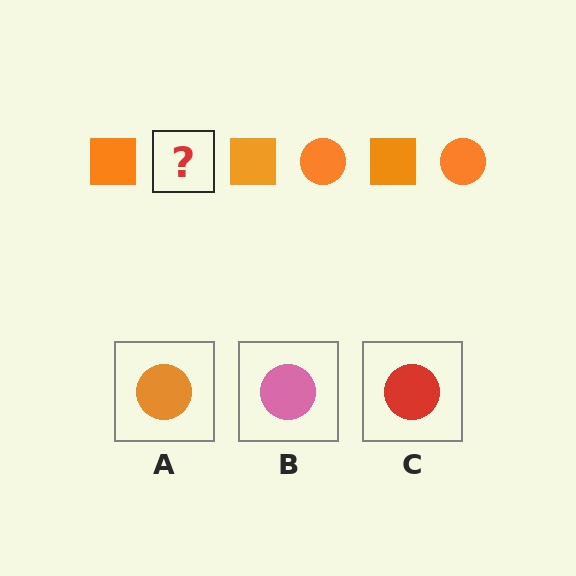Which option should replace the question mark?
Option A.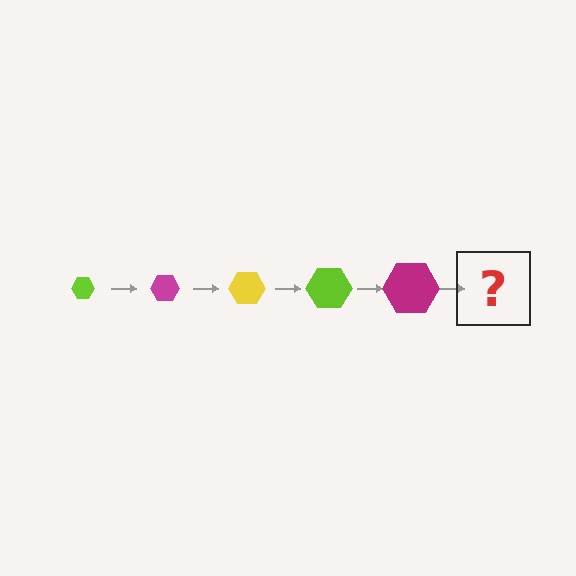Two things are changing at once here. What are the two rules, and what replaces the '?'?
The two rules are that the hexagon grows larger each step and the color cycles through lime, magenta, and yellow. The '?' should be a yellow hexagon, larger than the previous one.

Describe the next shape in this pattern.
It should be a yellow hexagon, larger than the previous one.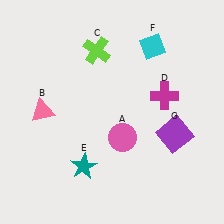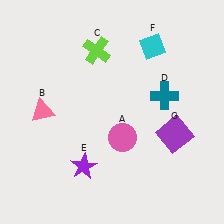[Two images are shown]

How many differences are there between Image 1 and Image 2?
There are 2 differences between the two images.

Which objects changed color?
D changed from magenta to teal. E changed from teal to purple.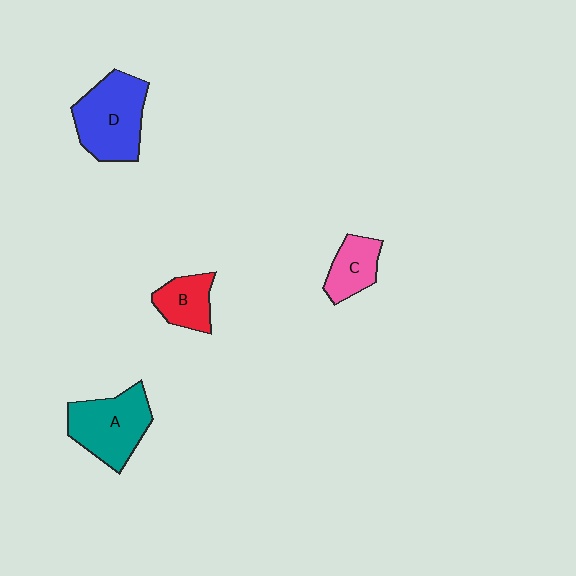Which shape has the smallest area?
Shape C (pink).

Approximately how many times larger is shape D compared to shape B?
Approximately 1.9 times.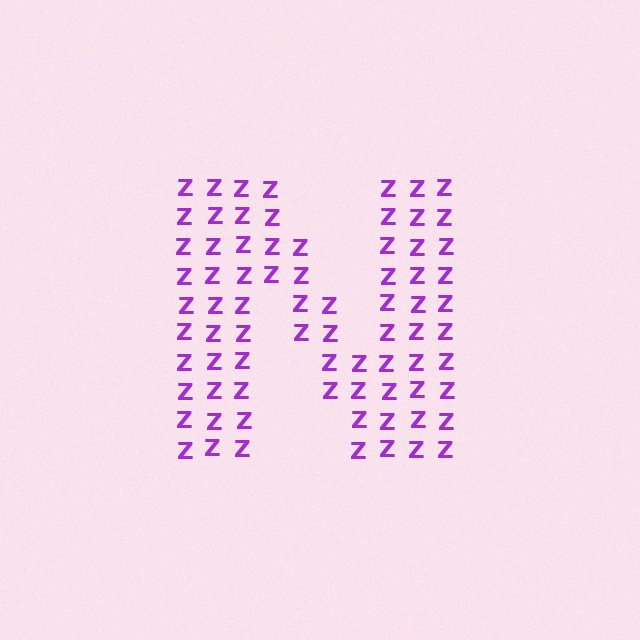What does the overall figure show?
The overall figure shows the letter N.